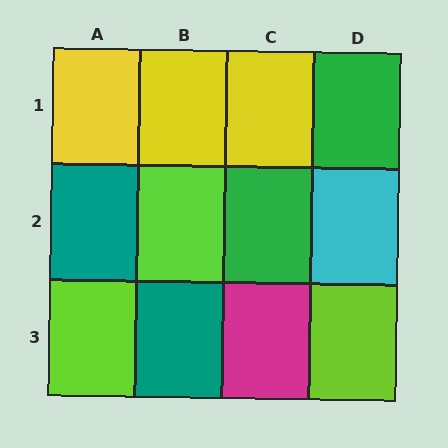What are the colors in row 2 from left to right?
Teal, lime, green, cyan.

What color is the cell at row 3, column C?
Magenta.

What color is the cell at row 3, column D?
Lime.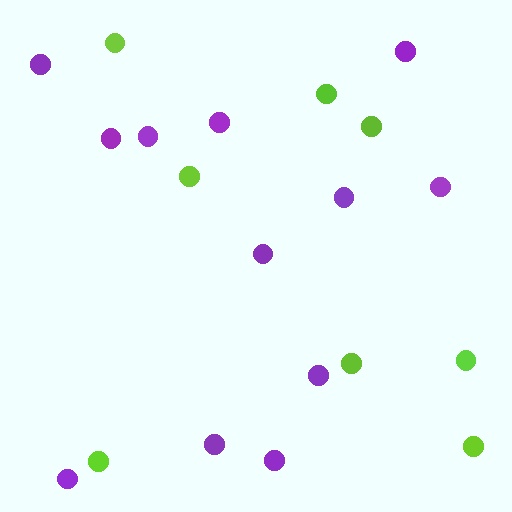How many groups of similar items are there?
There are 2 groups: one group of purple circles (12) and one group of lime circles (8).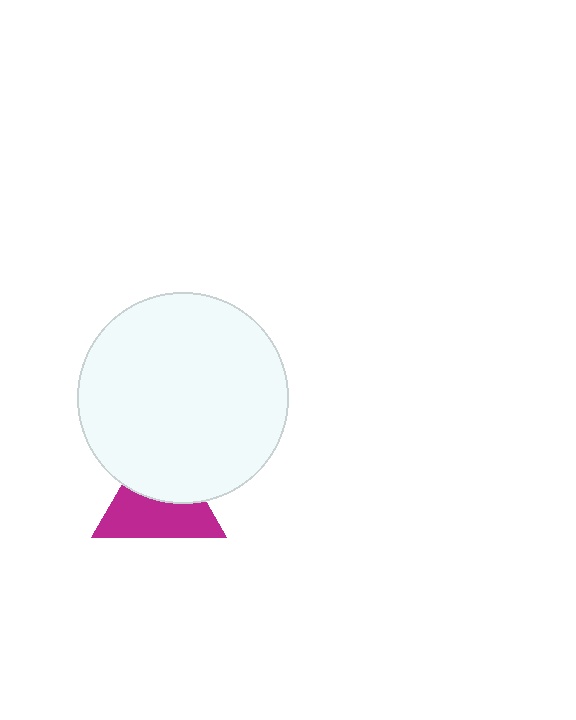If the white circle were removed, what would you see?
You would see the complete magenta triangle.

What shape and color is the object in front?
The object in front is a white circle.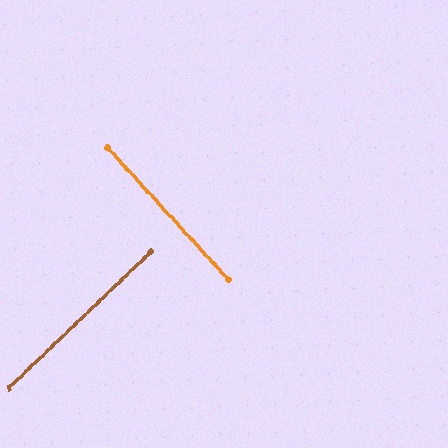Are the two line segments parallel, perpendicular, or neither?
Perpendicular — they meet at approximately 89°.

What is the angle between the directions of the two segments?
Approximately 89 degrees.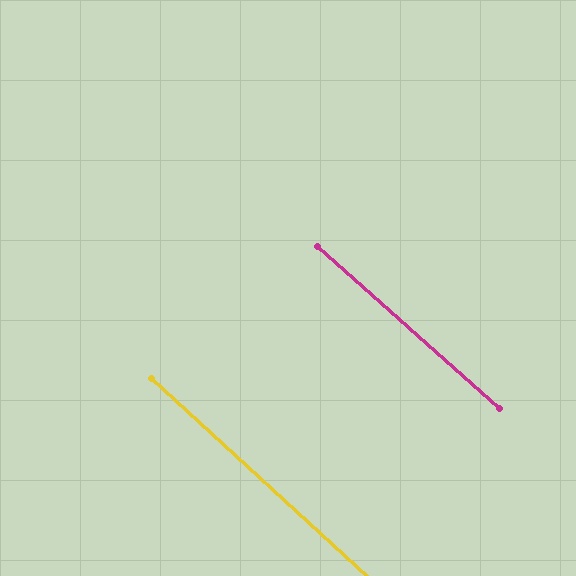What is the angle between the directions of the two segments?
Approximately 1 degree.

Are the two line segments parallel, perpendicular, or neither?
Parallel — their directions differ by only 0.9°.